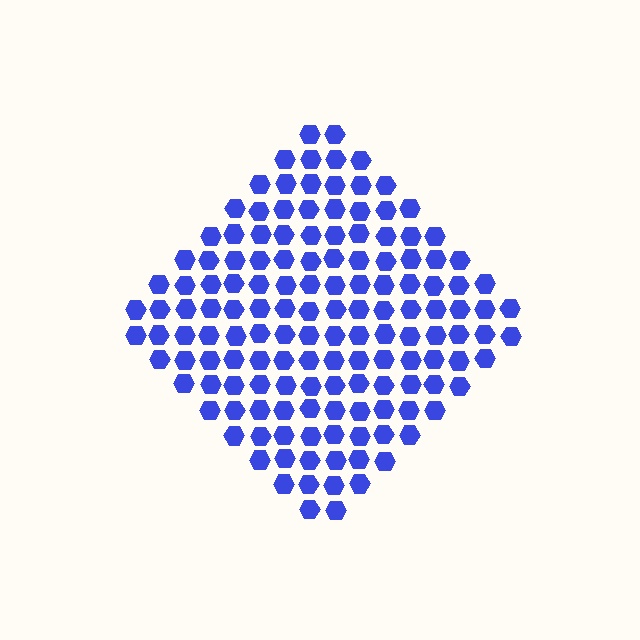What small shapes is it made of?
It is made of small hexagons.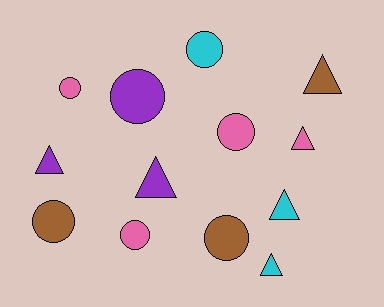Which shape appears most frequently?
Circle, with 7 objects.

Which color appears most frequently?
Pink, with 4 objects.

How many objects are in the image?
There are 13 objects.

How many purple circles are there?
There is 1 purple circle.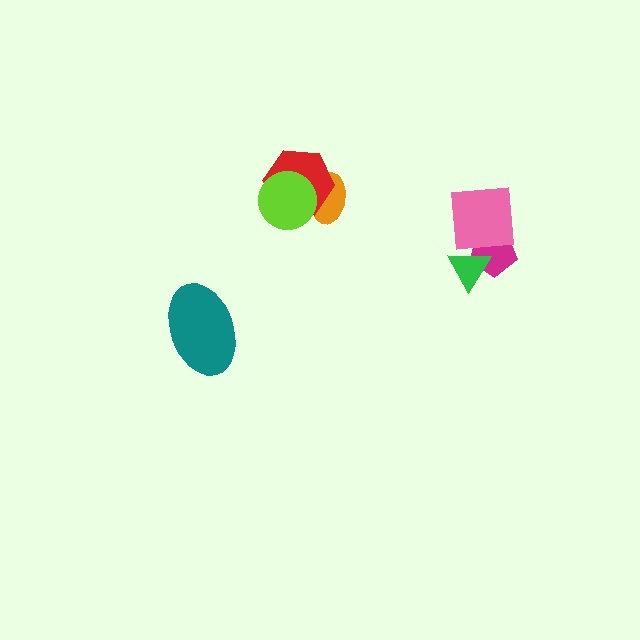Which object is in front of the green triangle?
The pink square is in front of the green triangle.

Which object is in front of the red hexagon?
The lime circle is in front of the red hexagon.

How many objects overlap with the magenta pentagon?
2 objects overlap with the magenta pentagon.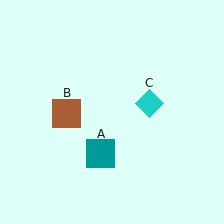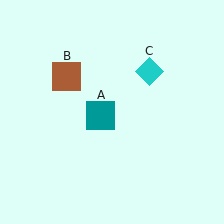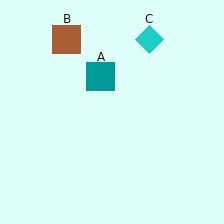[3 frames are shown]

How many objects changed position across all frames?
3 objects changed position: teal square (object A), brown square (object B), cyan diamond (object C).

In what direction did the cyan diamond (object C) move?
The cyan diamond (object C) moved up.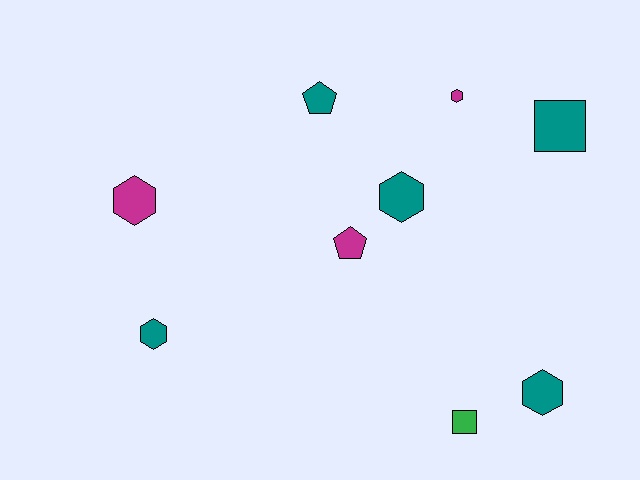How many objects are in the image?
There are 9 objects.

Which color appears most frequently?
Teal, with 5 objects.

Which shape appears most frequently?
Hexagon, with 5 objects.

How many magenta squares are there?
There are no magenta squares.